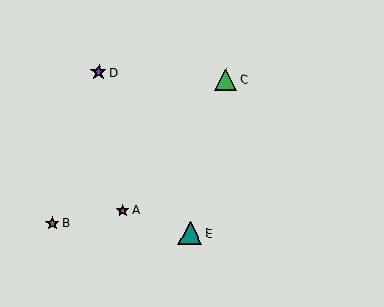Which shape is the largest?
The teal triangle (labeled E) is the largest.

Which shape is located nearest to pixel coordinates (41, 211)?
The brown star (labeled B) at (52, 223) is nearest to that location.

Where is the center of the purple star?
The center of the purple star is at (99, 72).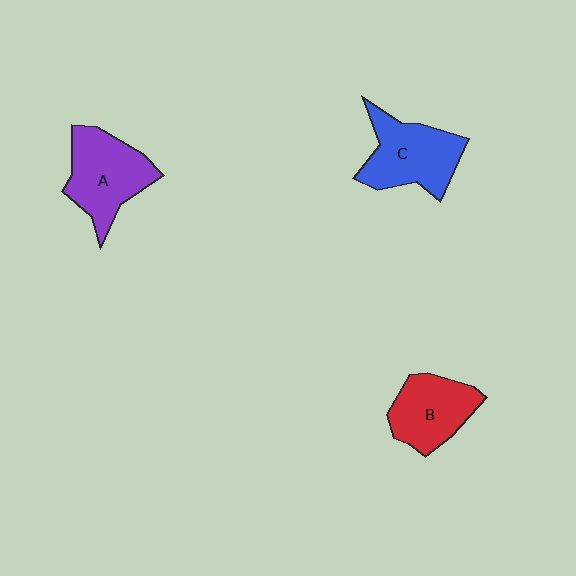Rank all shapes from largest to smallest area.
From largest to smallest: A (purple), C (blue), B (red).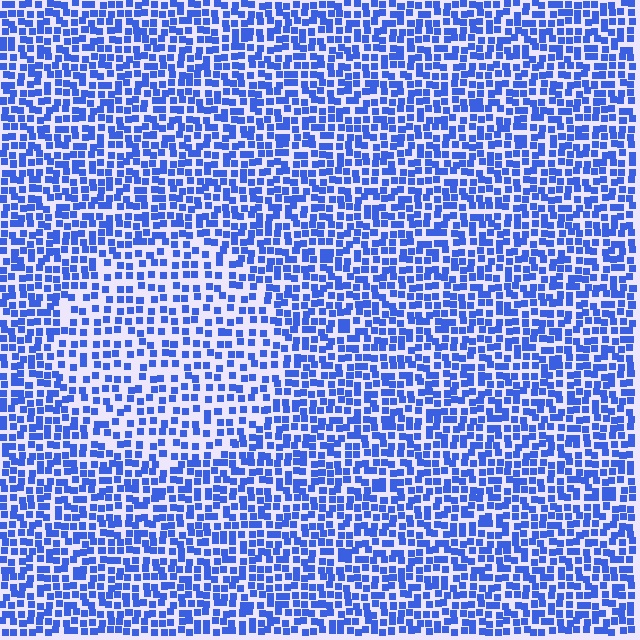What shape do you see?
I see a circle.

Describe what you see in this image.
The image contains small blue elements arranged at two different densities. A circle-shaped region is visible where the elements are less densely packed than the surrounding area.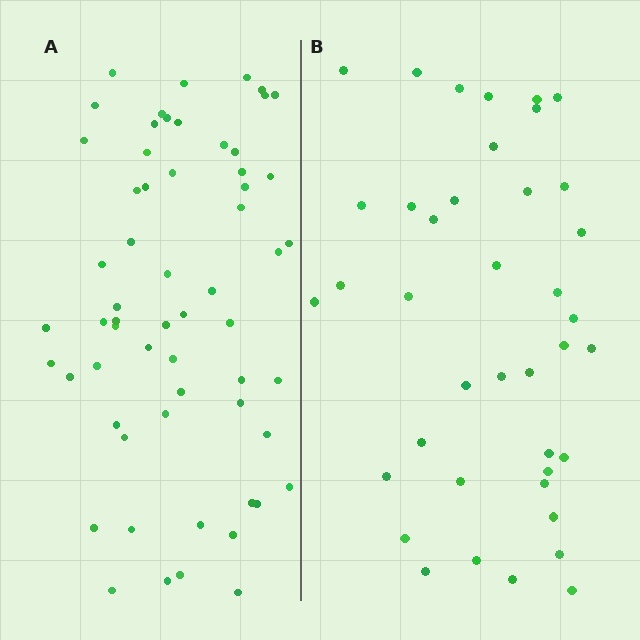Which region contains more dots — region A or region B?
Region A (the left region) has more dots.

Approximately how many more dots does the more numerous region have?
Region A has approximately 20 more dots than region B.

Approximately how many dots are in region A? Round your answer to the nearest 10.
About 60 dots.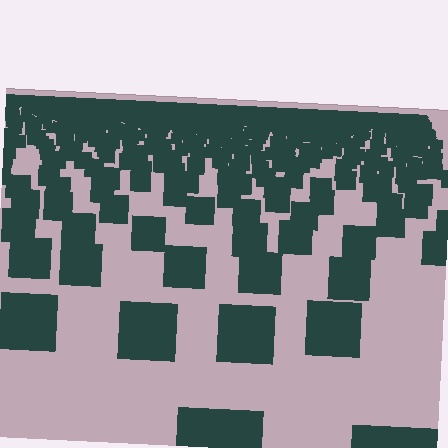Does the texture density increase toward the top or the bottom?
Density increases toward the top.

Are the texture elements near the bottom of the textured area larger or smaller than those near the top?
Larger. Near the bottom, elements are closer to the viewer and appear at a bigger on-screen size.